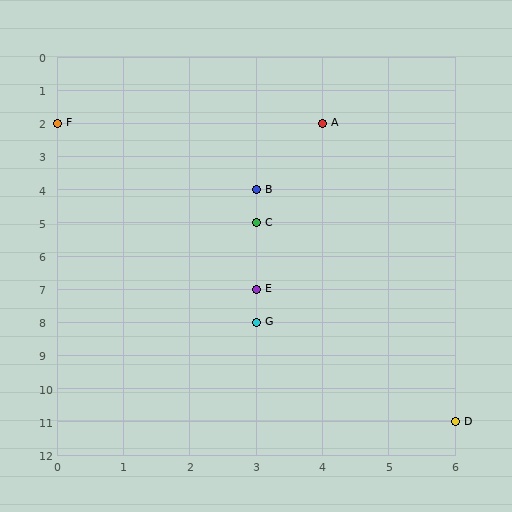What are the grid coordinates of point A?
Point A is at grid coordinates (4, 2).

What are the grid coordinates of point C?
Point C is at grid coordinates (3, 5).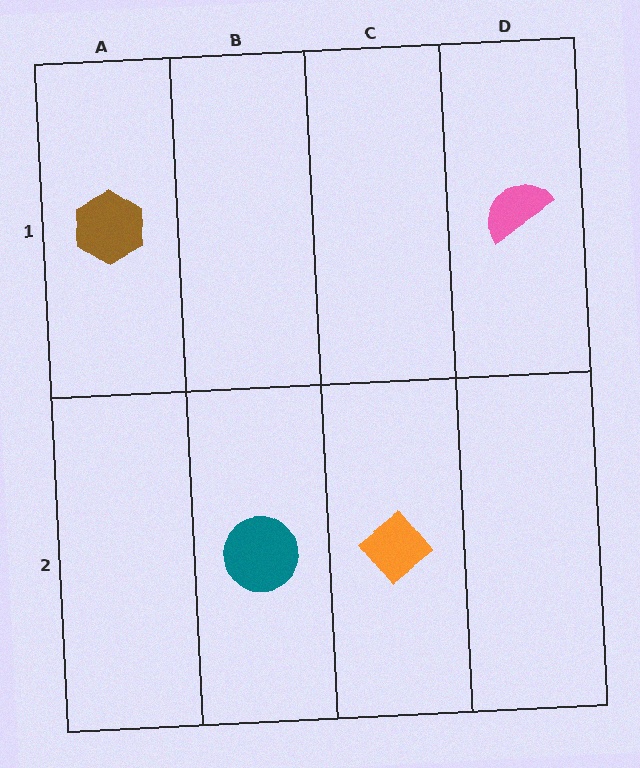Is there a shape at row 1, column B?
No, that cell is empty.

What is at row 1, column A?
A brown hexagon.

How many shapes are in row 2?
2 shapes.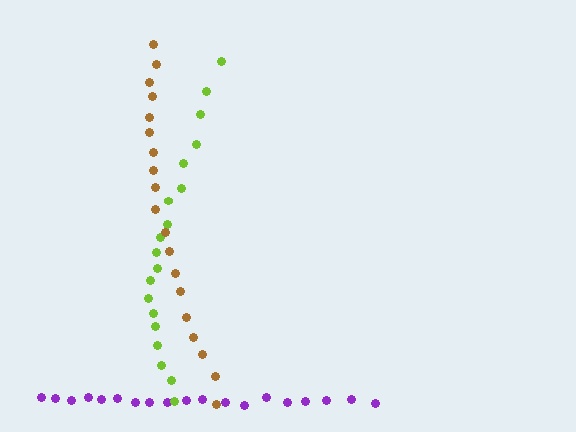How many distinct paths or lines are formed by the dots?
There are 3 distinct paths.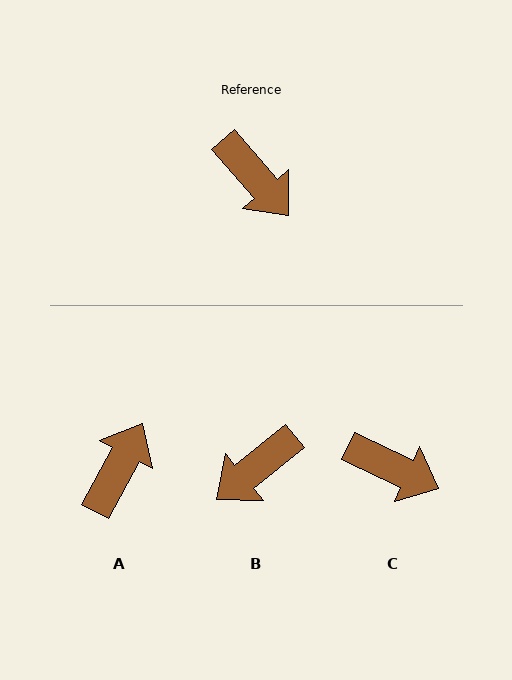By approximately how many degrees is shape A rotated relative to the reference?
Approximately 111 degrees counter-clockwise.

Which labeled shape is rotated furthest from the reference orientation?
A, about 111 degrees away.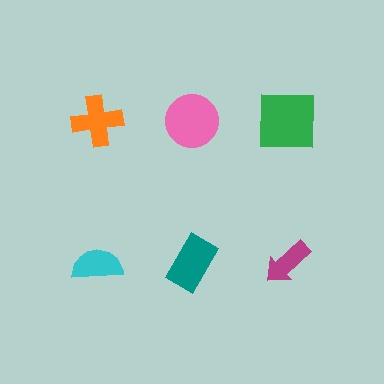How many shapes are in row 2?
3 shapes.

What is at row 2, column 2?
A teal rectangle.